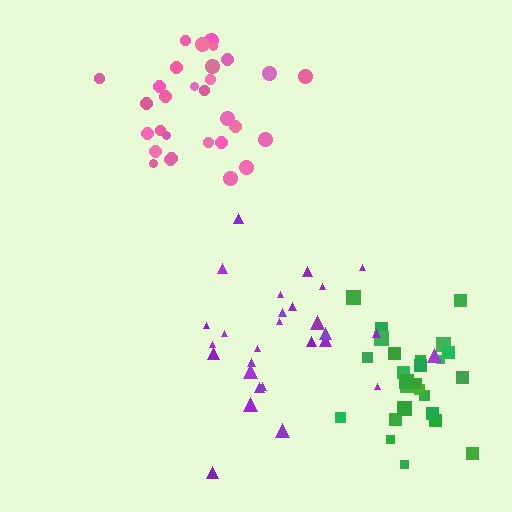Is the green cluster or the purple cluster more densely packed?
Green.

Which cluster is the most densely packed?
Pink.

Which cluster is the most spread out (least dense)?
Purple.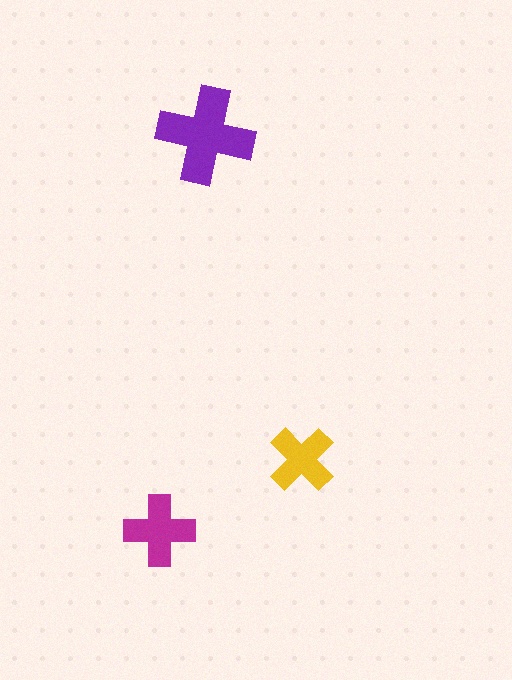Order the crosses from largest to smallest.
the purple one, the magenta one, the yellow one.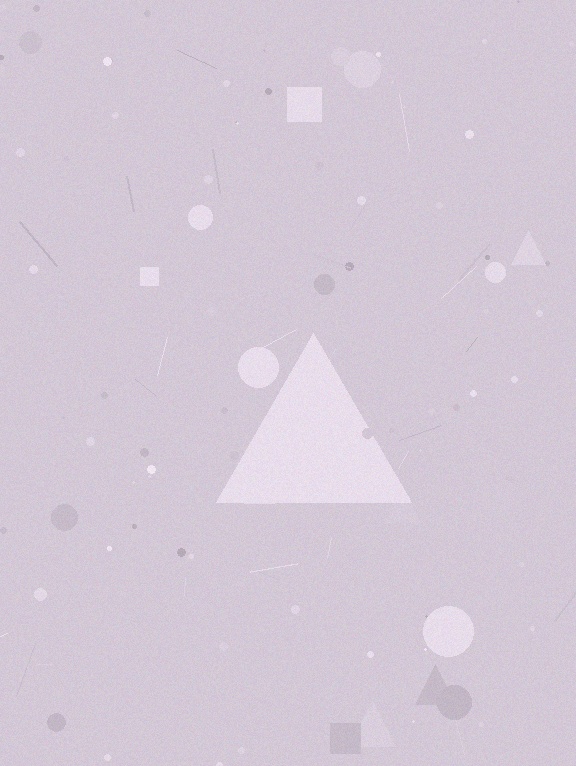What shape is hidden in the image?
A triangle is hidden in the image.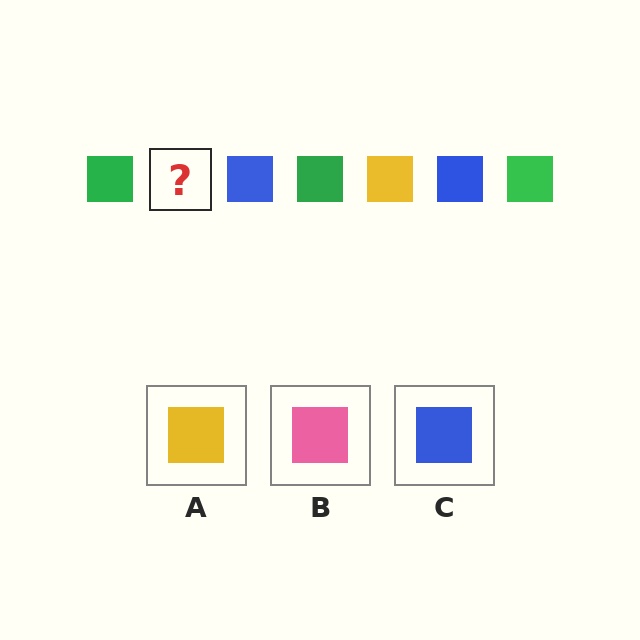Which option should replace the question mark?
Option A.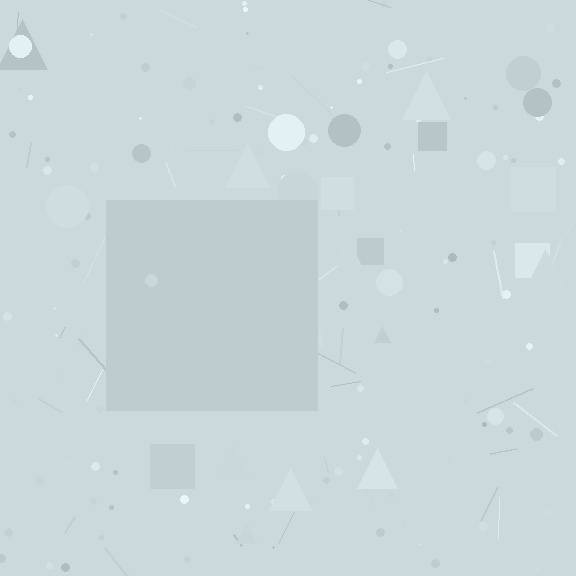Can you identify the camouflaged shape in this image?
The camouflaged shape is a square.